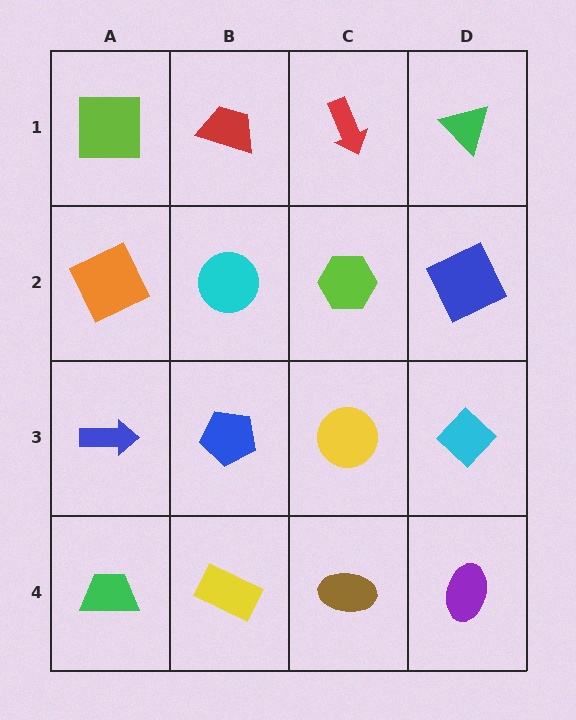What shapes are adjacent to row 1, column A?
An orange square (row 2, column A), a red trapezoid (row 1, column B).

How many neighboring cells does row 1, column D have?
2.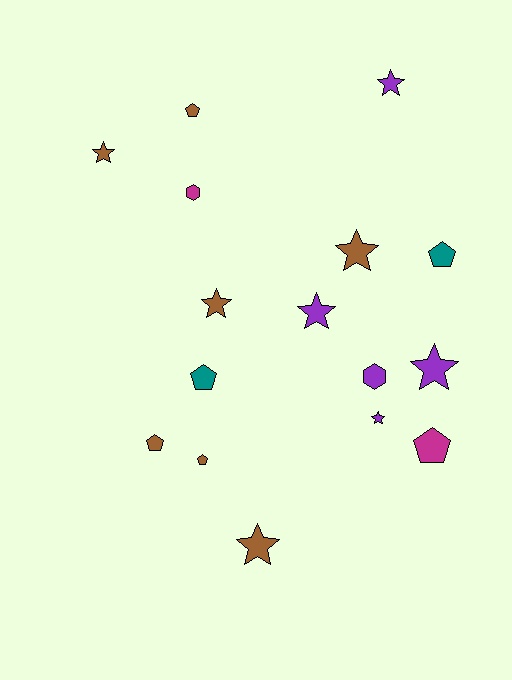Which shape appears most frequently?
Star, with 8 objects.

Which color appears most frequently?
Brown, with 7 objects.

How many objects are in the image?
There are 16 objects.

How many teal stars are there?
There are no teal stars.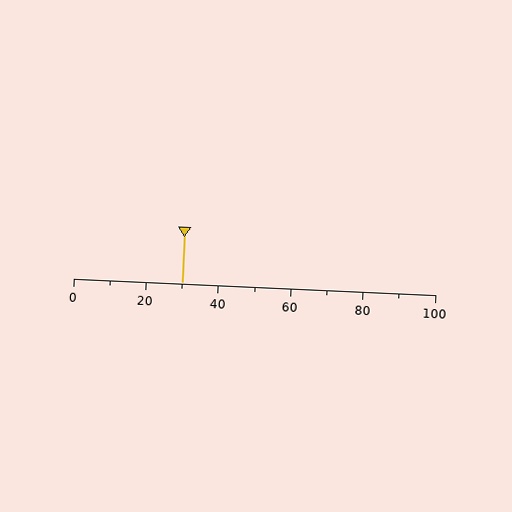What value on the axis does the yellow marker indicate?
The marker indicates approximately 30.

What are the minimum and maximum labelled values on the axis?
The axis runs from 0 to 100.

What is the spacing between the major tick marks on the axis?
The major ticks are spaced 20 apart.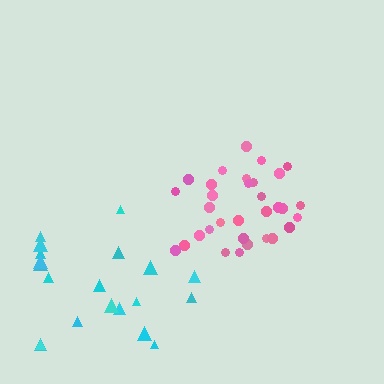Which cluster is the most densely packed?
Pink.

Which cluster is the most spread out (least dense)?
Cyan.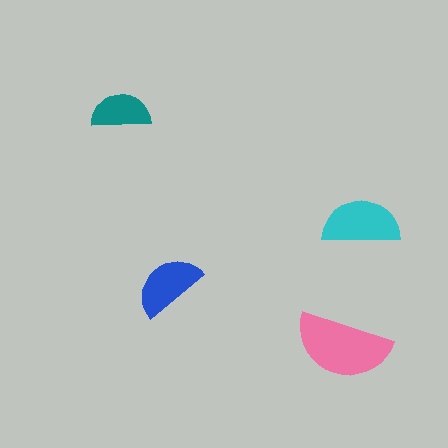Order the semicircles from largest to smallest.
the pink one, the cyan one, the blue one, the teal one.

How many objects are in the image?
There are 4 objects in the image.